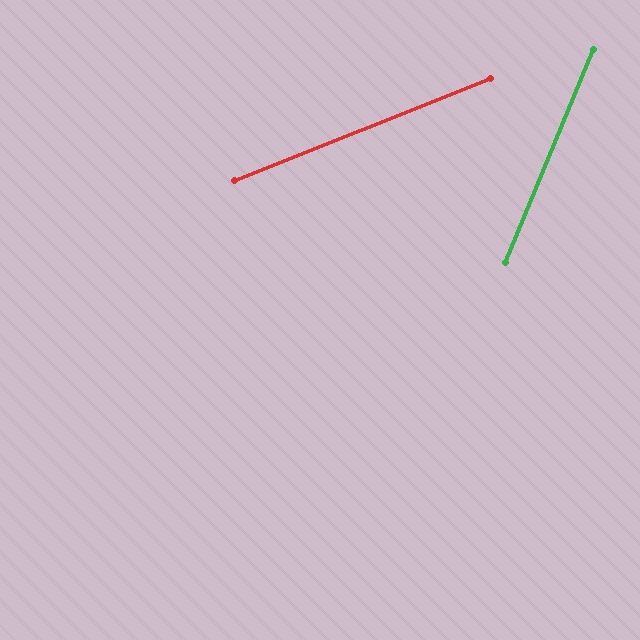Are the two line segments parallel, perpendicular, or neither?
Neither parallel nor perpendicular — they differ by about 46°.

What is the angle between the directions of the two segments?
Approximately 46 degrees.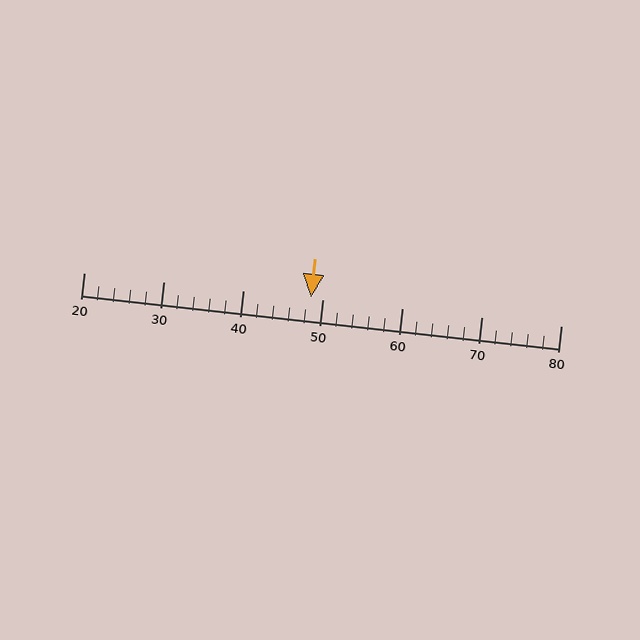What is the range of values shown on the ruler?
The ruler shows values from 20 to 80.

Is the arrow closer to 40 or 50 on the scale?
The arrow is closer to 50.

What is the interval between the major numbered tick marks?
The major tick marks are spaced 10 units apart.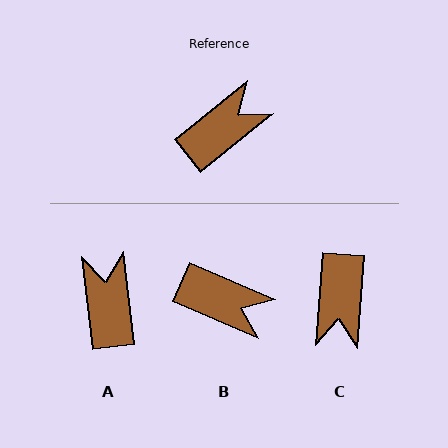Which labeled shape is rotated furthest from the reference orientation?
C, about 133 degrees away.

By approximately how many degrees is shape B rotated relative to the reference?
Approximately 62 degrees clockwise.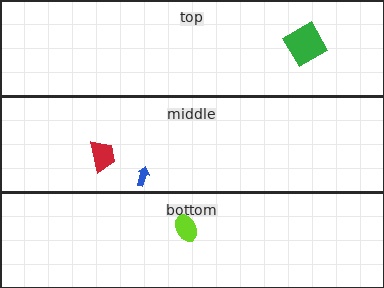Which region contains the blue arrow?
The middle region.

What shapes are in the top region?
The green diamond.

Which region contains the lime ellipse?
The bottom region.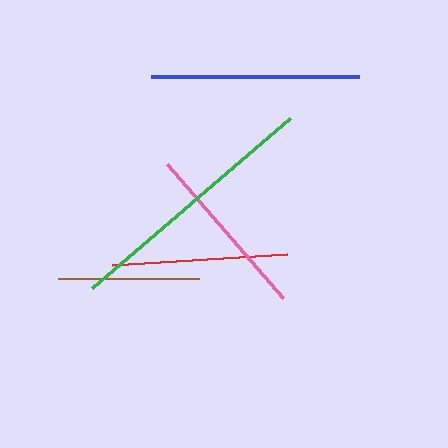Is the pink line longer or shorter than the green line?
The green line is longer than the pink line.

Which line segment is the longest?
The green line is the longest at approximately 261 pixels.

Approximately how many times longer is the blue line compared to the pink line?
The blue line is approximately 1.2 times the length of the pink line.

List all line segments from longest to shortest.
From longest to shortest: green, blue, pink, red, brown.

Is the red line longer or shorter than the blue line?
The blue line is longer than the red line.